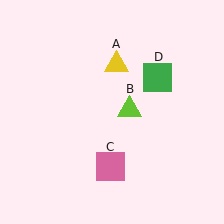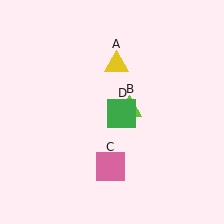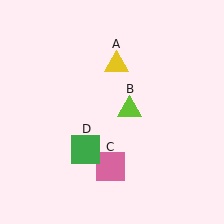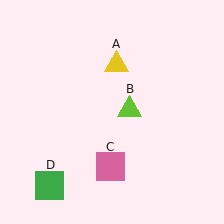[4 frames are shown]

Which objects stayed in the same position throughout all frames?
Yellow triangle (object A) and lime triangle (object B) and pink square (object C) remained stationary.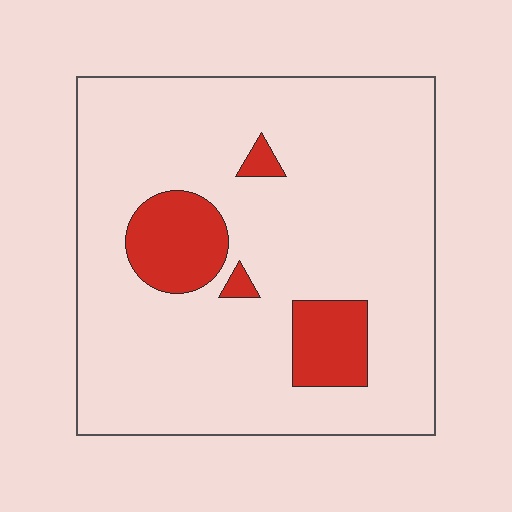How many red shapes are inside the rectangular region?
4.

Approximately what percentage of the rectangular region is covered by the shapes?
Approximately 15%.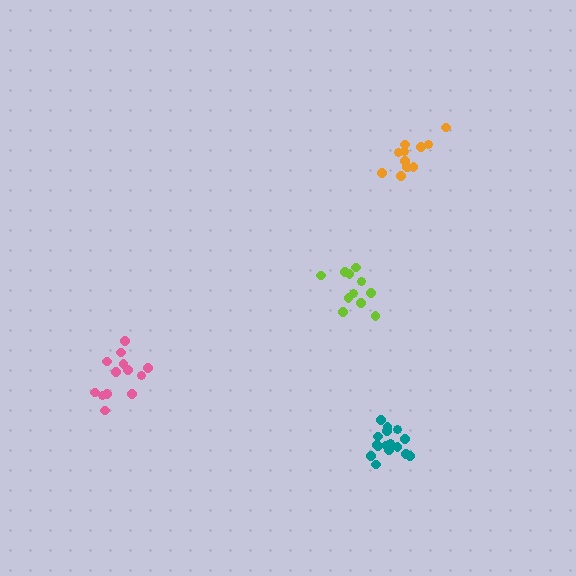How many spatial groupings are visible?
There are 4 spatial groupings.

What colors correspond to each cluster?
The clusters are colored: teal, orange, lime, pink.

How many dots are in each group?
Group 1: 16 dots, Group 2: 11 dots, Group 3: 11 dots, Group 4: 13 dots (51 total).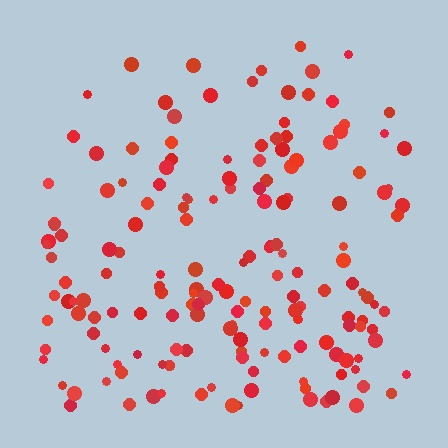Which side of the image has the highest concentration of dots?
The bottom.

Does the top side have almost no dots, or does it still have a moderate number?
Still a moderate number, just noticeably fewer than the bottom.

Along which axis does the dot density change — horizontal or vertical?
Vertical.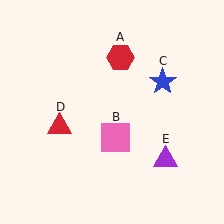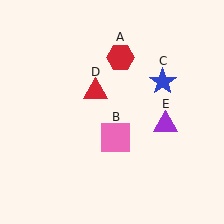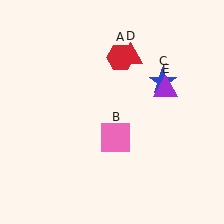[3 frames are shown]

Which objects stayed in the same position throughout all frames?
Red hexagon (object A) and pink square (object B) and blue star (object C) remained stationary.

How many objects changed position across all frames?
2 objects changed position: red triangle (object D), purple triangle (object E).